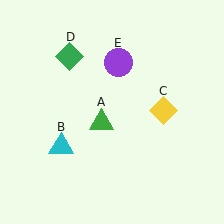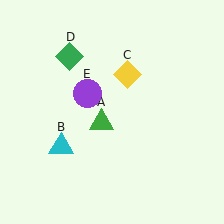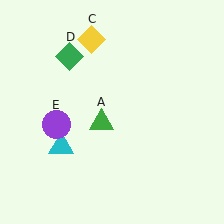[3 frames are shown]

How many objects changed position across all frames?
2 objects changed position: yellow diamond (object C), purple circle (object E).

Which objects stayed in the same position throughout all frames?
Green triangle (object A) and cyan triangle (object B) and green diamond (object D) remained stationary.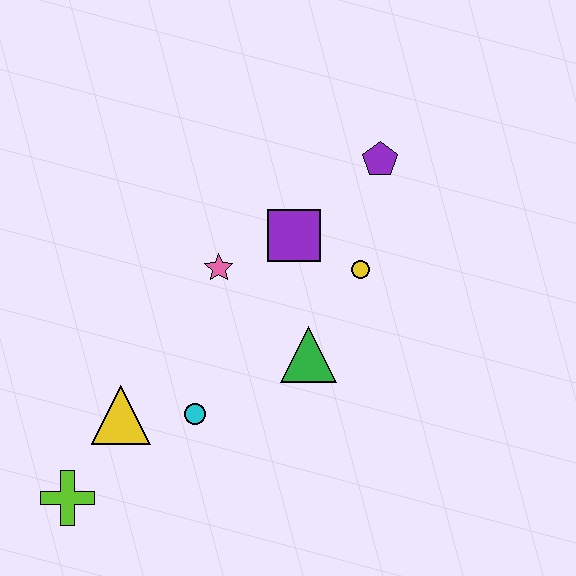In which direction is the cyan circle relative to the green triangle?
The cyan circle is to the left of the green triangle.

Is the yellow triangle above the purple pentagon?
No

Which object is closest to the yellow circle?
The purple square is closest to the yellow circle.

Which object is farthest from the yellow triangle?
The purple pentagon is farthest from the yellow triangle.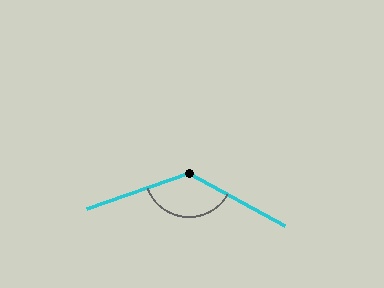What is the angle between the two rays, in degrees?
Approximately 132 degrees.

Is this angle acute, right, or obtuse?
It is obtuse.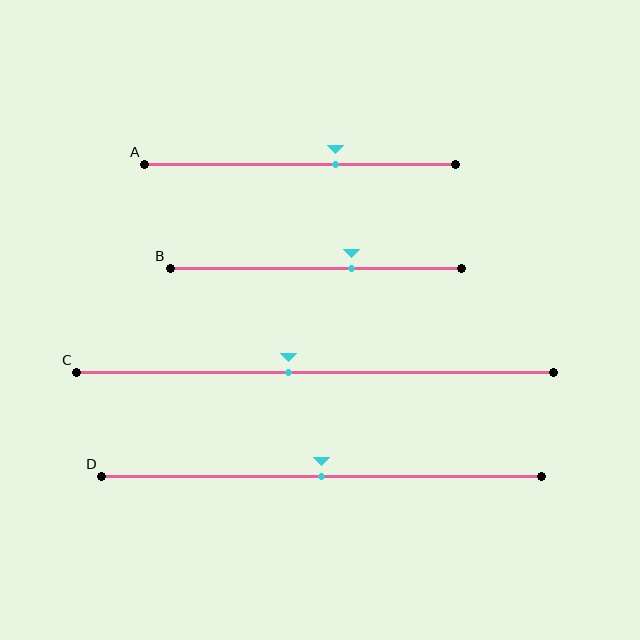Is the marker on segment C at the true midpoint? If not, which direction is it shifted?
No, the marker on segment C is shifted to the left by about 5% of the segment length.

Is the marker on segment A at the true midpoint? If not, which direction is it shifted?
No, the marker on segment A is shifted to the right by about 11% of the segment length.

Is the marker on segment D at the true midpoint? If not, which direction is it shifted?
Yes, the marker on segment D is at the true midpoint.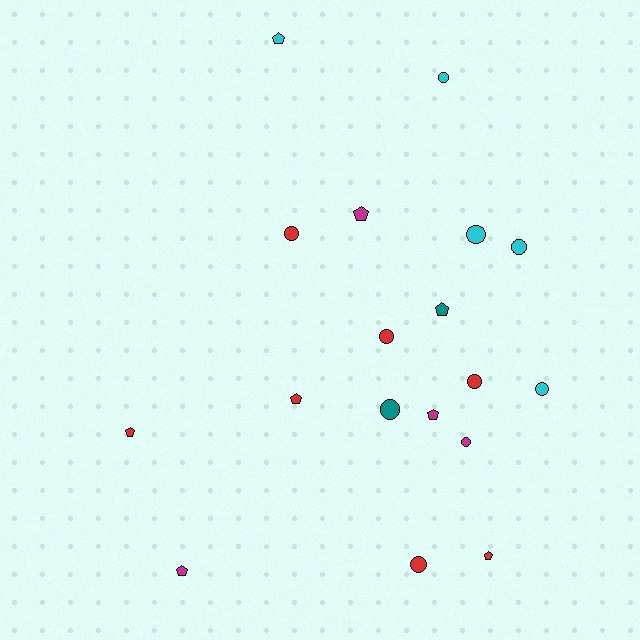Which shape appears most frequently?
Circle, with 10 objects.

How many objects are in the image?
There are 18 objects.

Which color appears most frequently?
Red, with 7 objects.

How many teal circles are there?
There is 1 teal circle.